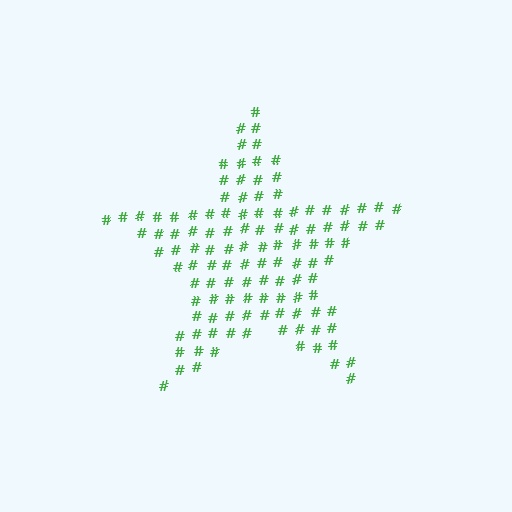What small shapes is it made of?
It is made of small hash symbols.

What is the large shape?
The large shape is a star.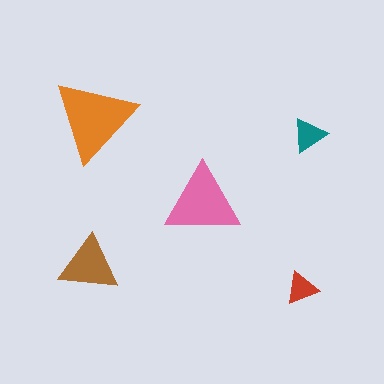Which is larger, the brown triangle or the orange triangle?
The orange one.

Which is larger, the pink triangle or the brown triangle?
The pink one.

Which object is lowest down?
The red triangle is bottommost.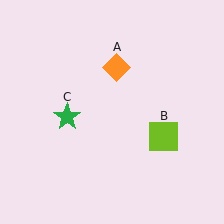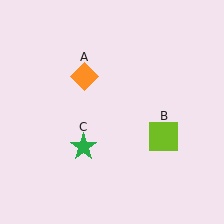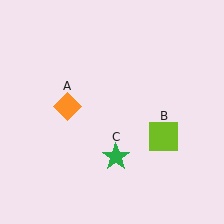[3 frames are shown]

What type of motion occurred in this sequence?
The orange diamond (object A), green star (object C) rotated counterclockwise around the center of the scene.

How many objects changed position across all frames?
2 objects changed position: orange diamond (object A), green star (object C).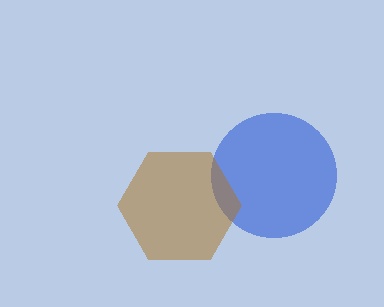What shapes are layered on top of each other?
The layered shapes are: a blue circle, a brown hexagon.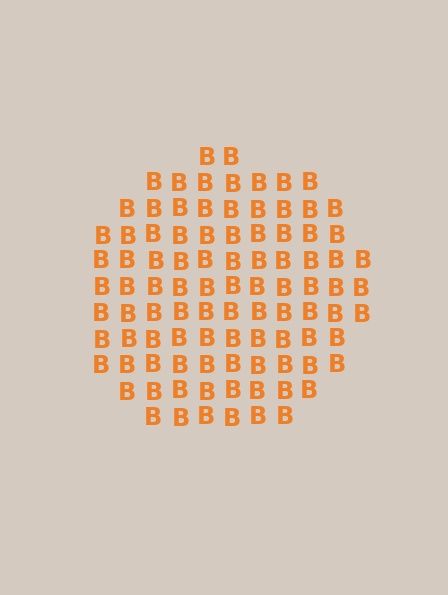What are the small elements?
The small elements are letter B's.